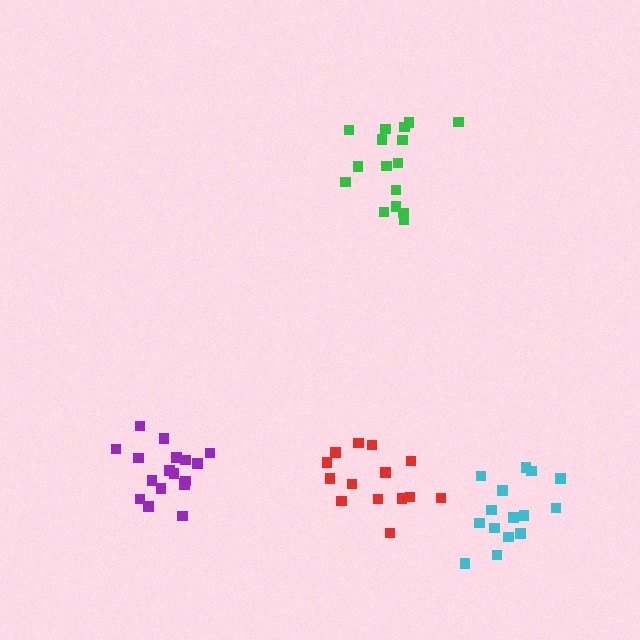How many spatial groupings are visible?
There are 4 spatial groupings.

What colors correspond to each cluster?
The clusters are colored: purple, red, green, cyan.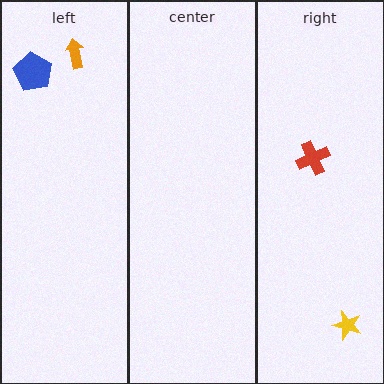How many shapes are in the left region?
2.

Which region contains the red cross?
The right region.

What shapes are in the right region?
The red cross, the yellow star.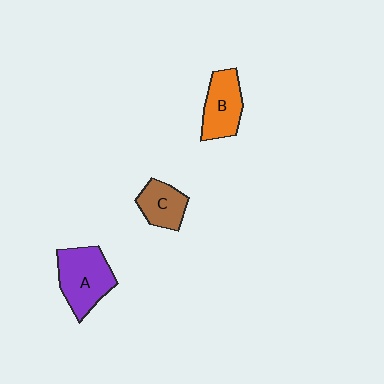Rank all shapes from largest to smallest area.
From largest to smallest: A (purple), B (orange), C (brown).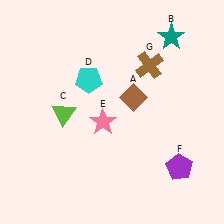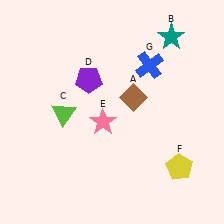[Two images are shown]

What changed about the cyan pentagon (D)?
In Image 1, D is cyan. In Image 2, it changed to purple.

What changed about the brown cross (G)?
In Image 1, G is brown. In Image 2, it changed to blue.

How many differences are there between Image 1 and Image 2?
There are 3 differences between the two images.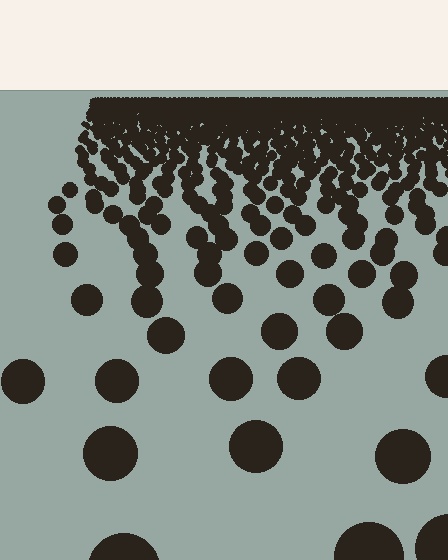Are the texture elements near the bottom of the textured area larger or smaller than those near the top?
Larger. Near the bottom, elements are closer to the viewer and appear at a bigger on-screen size.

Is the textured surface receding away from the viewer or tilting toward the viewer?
The surface is receding away from the viewer. Texture elements get smaller and denser toward the top.